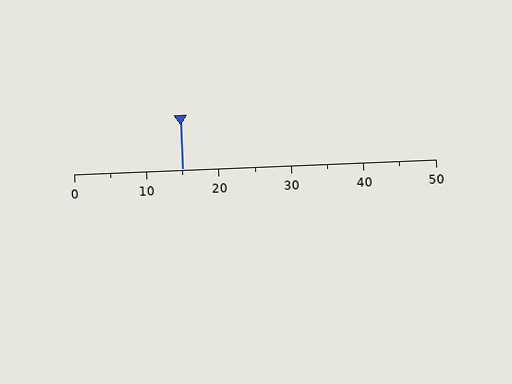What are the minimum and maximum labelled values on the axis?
The axis runs from 0 to 50.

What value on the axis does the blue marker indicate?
The marker indicates approximately 15.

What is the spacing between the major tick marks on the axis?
The major ticks are spaced 10 apart.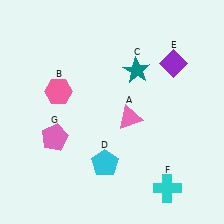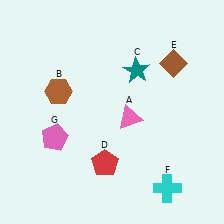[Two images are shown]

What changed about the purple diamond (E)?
In Image 1, E is purple. In Image 2, it changed to brown.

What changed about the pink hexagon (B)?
In Image 1, B is pink. In Image 2, it changed to brown.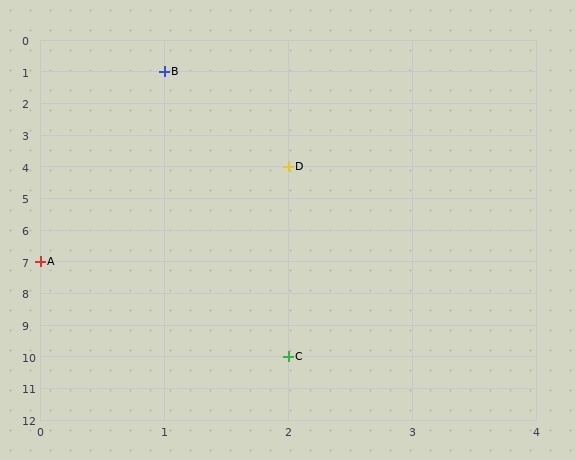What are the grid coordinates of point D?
Point D is at grid coordinates (2, 4).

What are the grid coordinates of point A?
Point A is at grid coordinates (0, 7).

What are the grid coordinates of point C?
Point C is at grid coordinates (2, 10).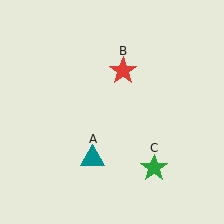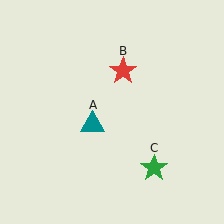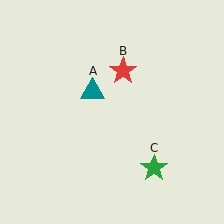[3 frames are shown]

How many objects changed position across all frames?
1 object changed position: teal triangle (object A).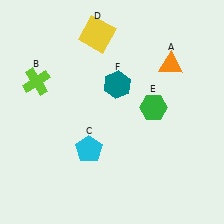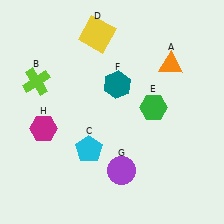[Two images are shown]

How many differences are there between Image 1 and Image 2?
There are 2 differences between the two images.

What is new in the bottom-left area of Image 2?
A magenta hexagon (H) was added in the bottom-left area of Image 2.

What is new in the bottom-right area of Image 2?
A purple circle (G) was added in the bottom-right area of Image 2.